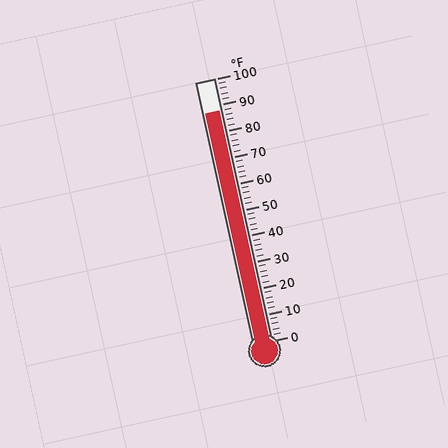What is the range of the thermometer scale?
The thermometer scale ranges from 0°F to 100°F.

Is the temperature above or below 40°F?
The temperature is above 40°F.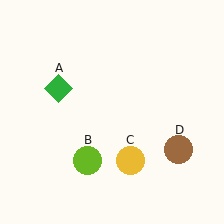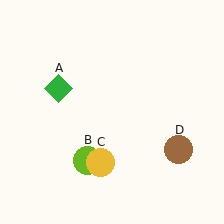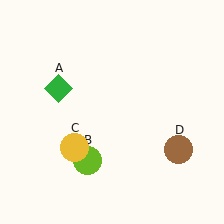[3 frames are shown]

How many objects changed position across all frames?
1 object changed position: yellow circle (object C).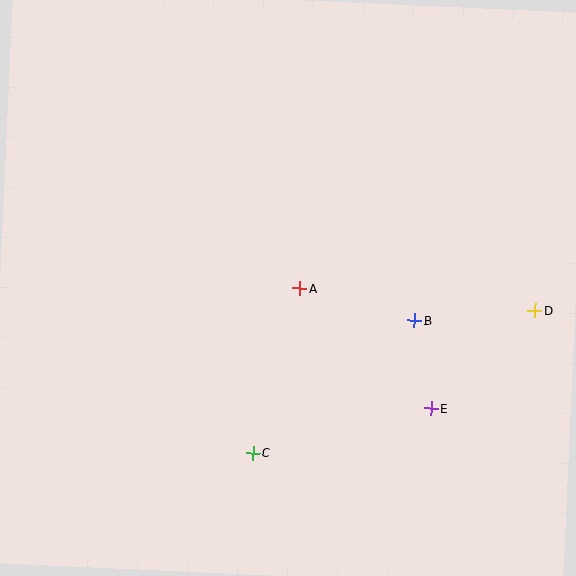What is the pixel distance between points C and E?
The distance between C and E is 184 pixels.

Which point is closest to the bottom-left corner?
Point C is closest to the bottom-left corner.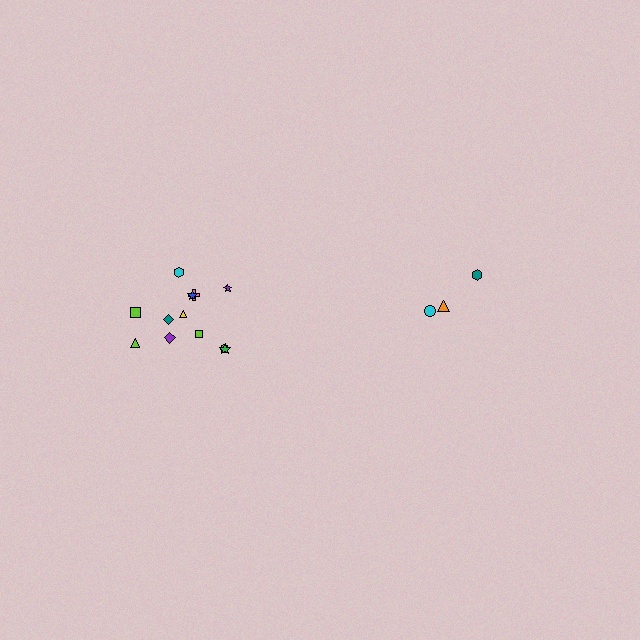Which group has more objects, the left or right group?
The left group.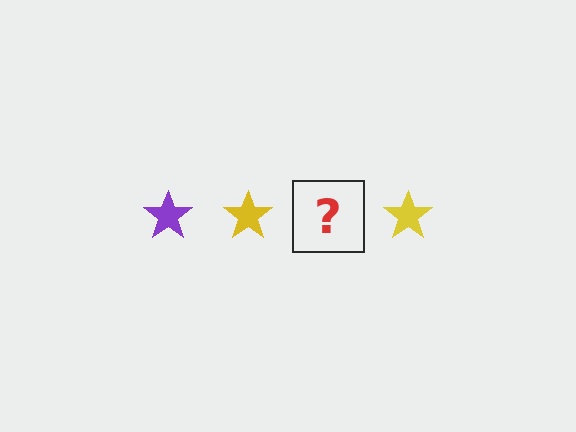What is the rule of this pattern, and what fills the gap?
The rule is that the pattern cycles through purple, yellow stars. The gap should be filled with a purple star.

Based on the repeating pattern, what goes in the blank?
The blank should be a purple star.